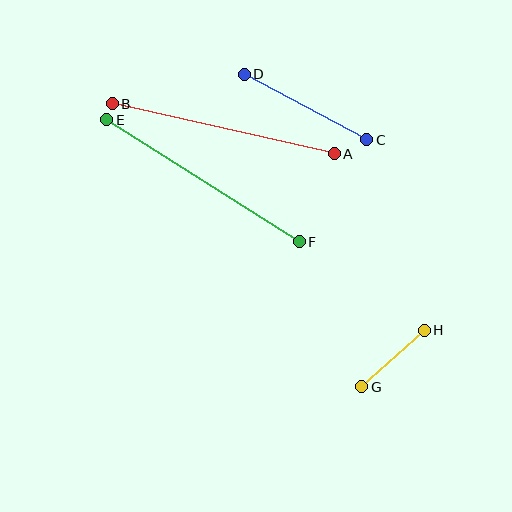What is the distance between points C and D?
The distance is approximately 139 pixels.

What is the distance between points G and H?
The distance is approximately 84 pixels.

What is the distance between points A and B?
The distance is approximately 228 pixels.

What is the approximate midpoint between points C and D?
The midpoint is at approximately (305, 107) pixels.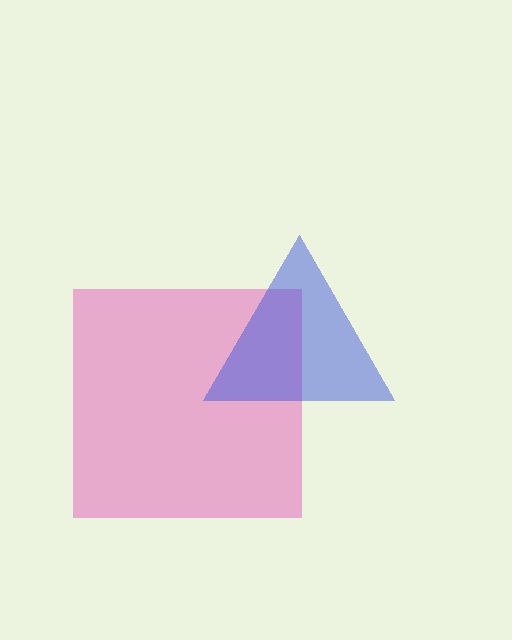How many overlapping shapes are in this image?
There are 2 overlapping shapes in the image.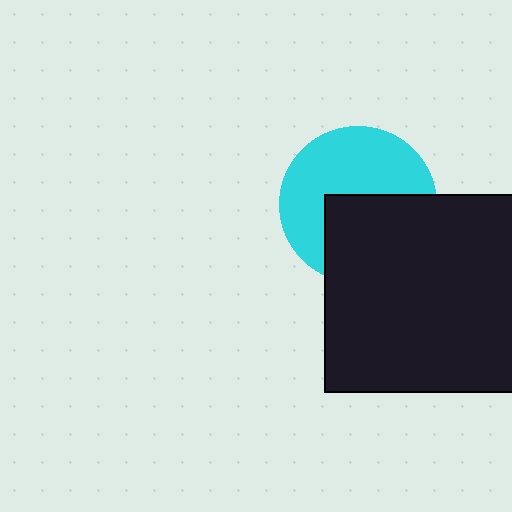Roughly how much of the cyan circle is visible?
About half of it is visible (roughly 55%).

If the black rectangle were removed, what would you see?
You would see the complete cyan circle.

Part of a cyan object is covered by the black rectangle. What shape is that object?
It is a circle.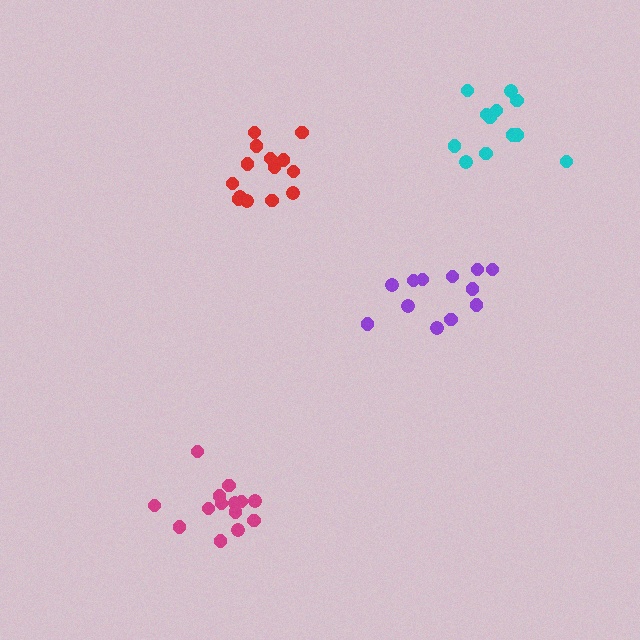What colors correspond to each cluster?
The clusters are colored: magenta, cyan, purple, red.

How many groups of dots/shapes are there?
There are 4 groups.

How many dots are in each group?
Group 1: 14 dots, Group 2: 12 dots, Group 3: 12 dots, Group 4: 14 dots (52 total).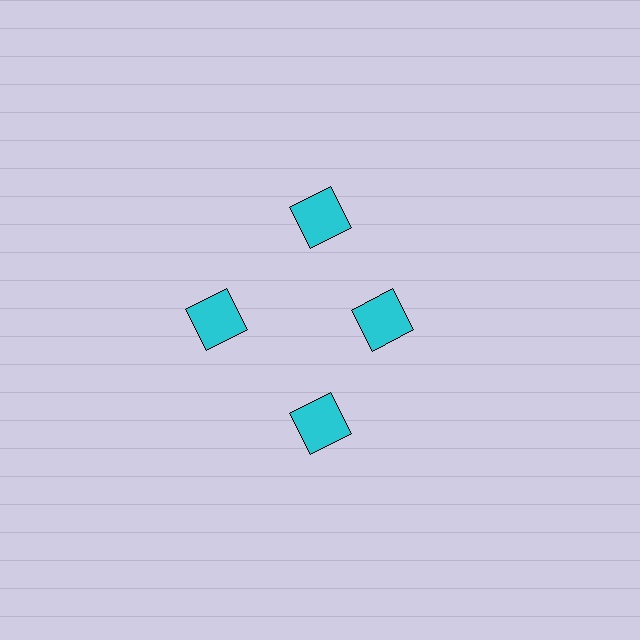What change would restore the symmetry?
The symmetry would be restored by moving it outward, back onto the ring so that all 4 squares sit at equal angles and equal distance from the center.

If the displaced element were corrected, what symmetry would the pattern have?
It would have 4-fold rotational symmetry — the pattern would map onto itself every 90 degrees.